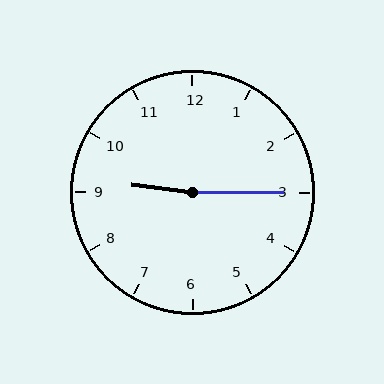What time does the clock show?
9:15.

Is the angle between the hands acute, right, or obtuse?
It is obtuse.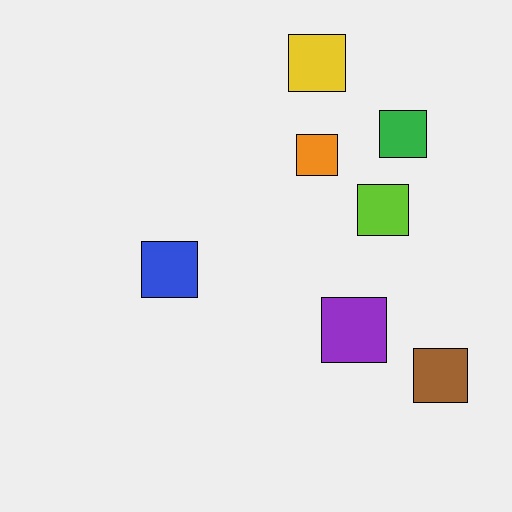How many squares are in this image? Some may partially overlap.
There are 7 squares.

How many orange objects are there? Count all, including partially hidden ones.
There is 1 orange object.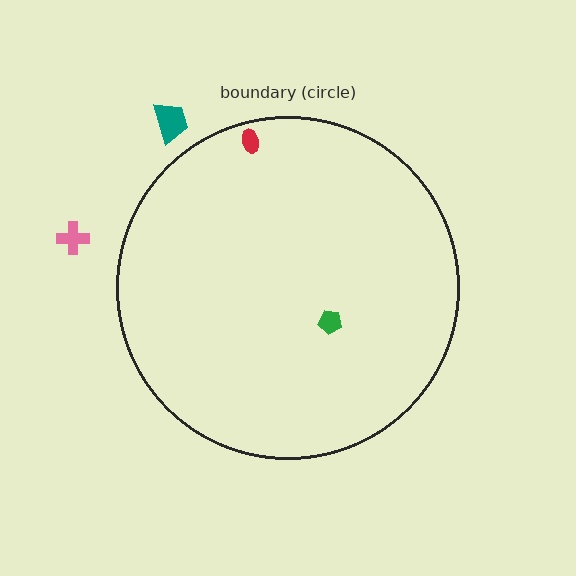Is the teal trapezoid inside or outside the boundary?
Outside.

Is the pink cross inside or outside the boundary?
Outside.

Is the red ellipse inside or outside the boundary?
Inside.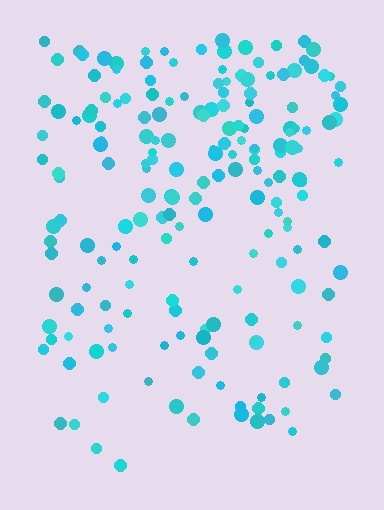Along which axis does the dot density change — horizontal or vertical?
Vertical.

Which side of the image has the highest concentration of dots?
The top.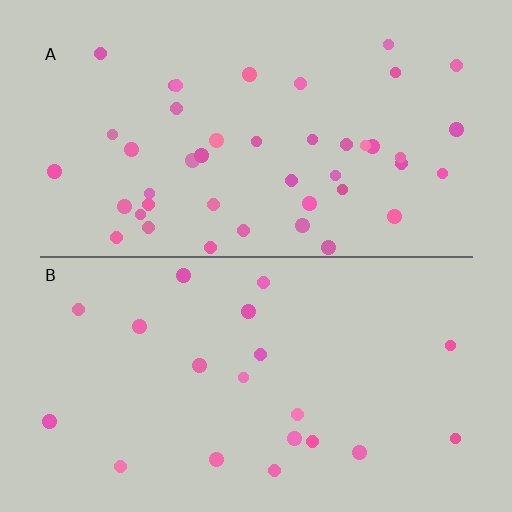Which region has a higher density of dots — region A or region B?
A (the top).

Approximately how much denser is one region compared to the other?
Approximately 2.2× — region A over region B.